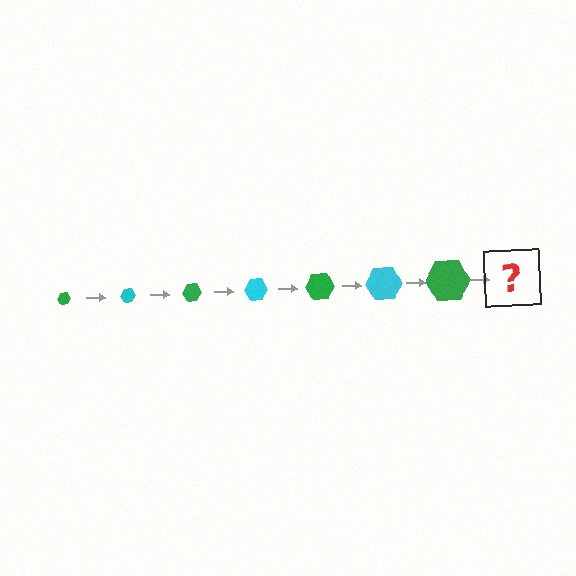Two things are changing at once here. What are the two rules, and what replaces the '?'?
The two rules are that the hexagon grows larger each step and the color cycles through green and cyan. The '?' should be a cyan hexagon, larger than the previous one.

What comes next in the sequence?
The next element should be a cyan hexagon, larger than the previous one.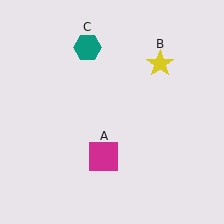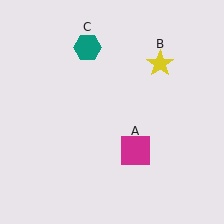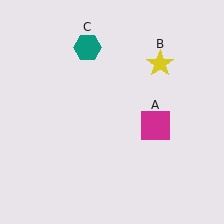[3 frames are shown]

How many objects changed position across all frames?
1 object changed position: magenta square (object A).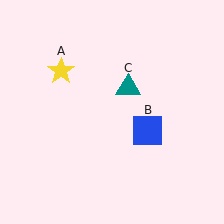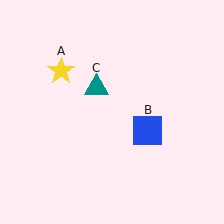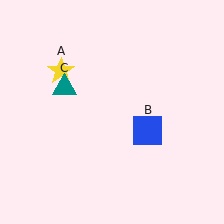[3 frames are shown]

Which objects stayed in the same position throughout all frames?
Yellow star (object A) and blue square (object B) remained stationary.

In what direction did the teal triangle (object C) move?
The teal triangle (object C) moved left.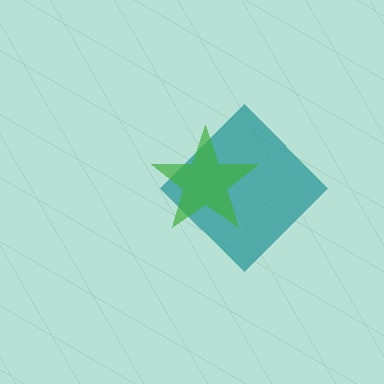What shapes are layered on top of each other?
The layered shapes are: a teal diamond, a green star.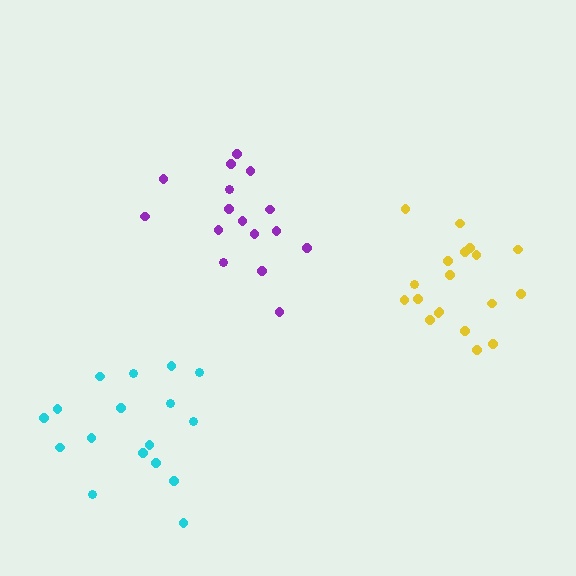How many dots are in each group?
Group 1: 16 dots, Group 2: 17 dots, Group 3: 19 dots (52 total).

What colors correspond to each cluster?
The clusters are colored: purple, cyan, yellow.